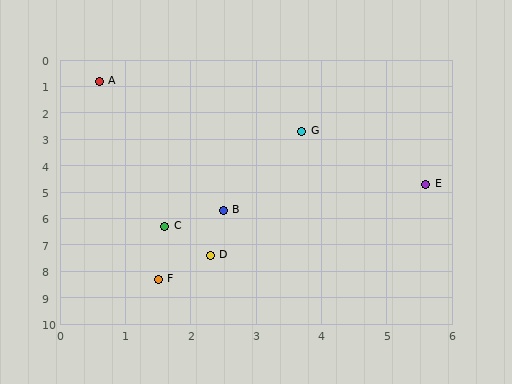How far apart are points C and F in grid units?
Points C and F are about 2.0 grid units apart.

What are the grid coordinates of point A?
Point A is at approximately (0.6, 0.8).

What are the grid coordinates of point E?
Point E is at approximately (5.6, 4.7).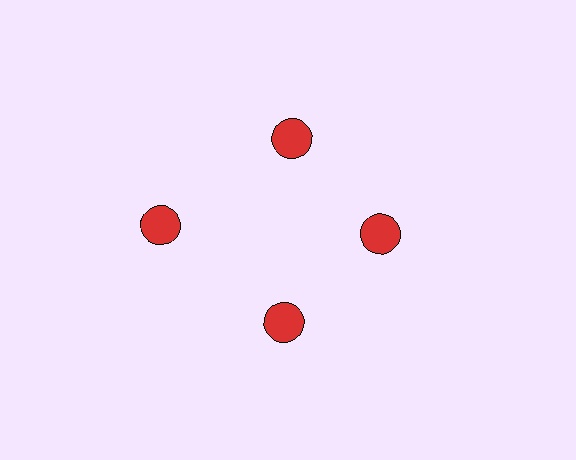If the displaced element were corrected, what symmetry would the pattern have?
It would have 4-fold rotational symmetry — the pattern would map onto itself every 90 degrees.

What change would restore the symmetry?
The symmetry would be restored by moving it inward, back onto the ring so that all 4 circles sit at equal angles and equal distance from the center.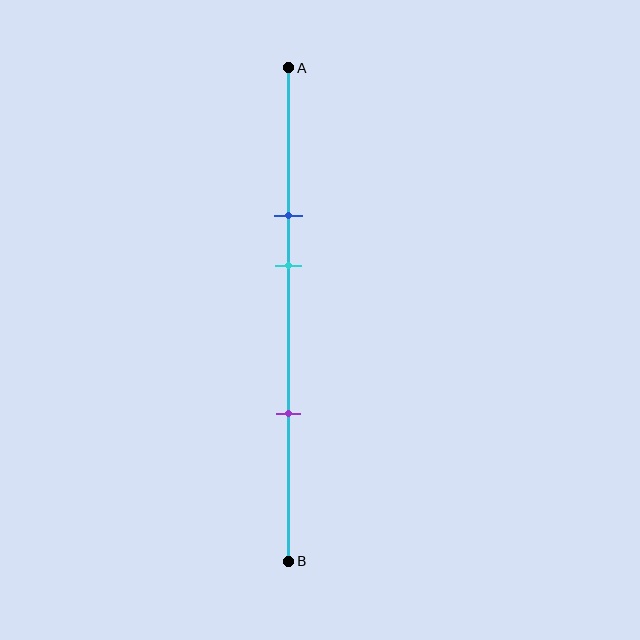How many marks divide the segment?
There are 3 marks dividing the segment.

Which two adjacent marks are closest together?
The blue and cyan marks are the closest adjacent pair.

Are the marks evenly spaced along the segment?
No, the marks are not evenly spaced.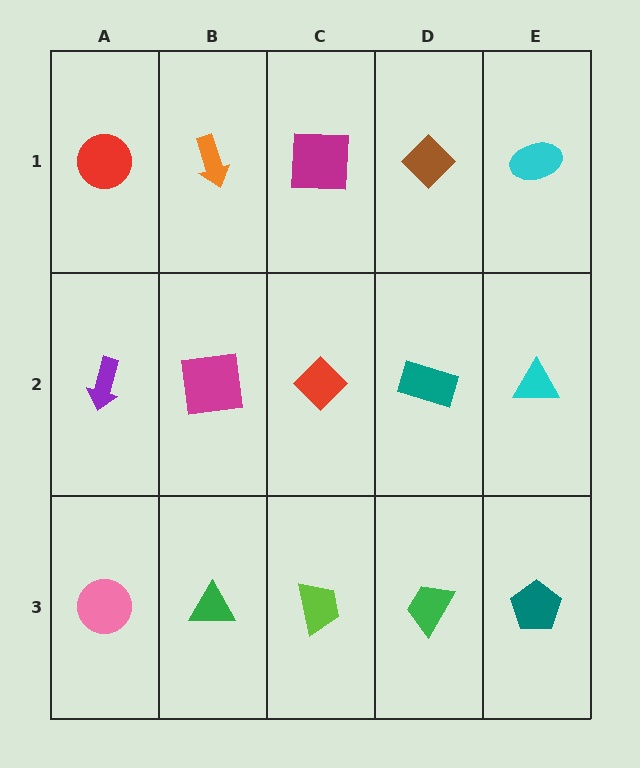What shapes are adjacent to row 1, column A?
A purple arrow (row 2, column A), an orange arrow (row 1, column B).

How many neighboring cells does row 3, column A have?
2.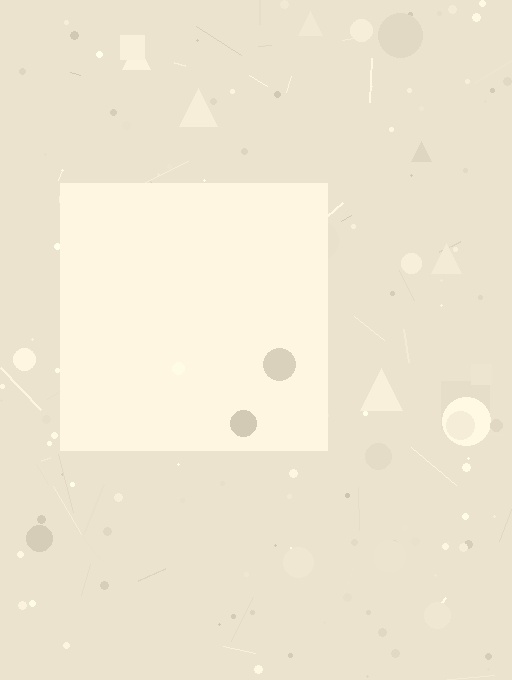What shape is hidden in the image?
A square is hidden in the image.